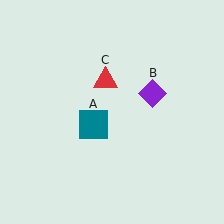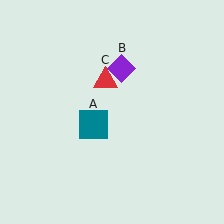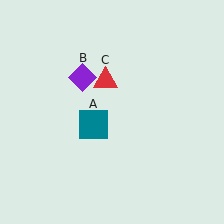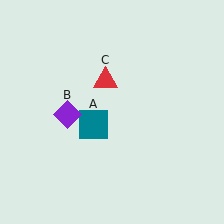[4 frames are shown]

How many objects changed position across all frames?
1 object changed position: purple diamond (object B).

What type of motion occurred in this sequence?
The purple diamond (object B) rotated counterclockwise around the center of the scene.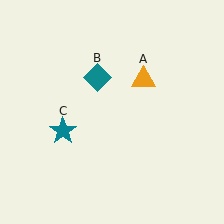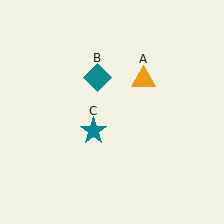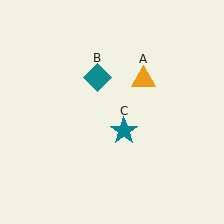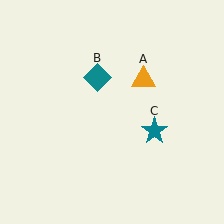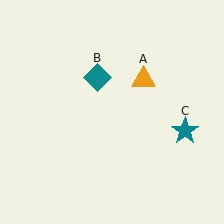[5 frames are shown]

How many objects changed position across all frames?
1 object changed position: teal star (object C).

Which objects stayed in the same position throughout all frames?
Orange triangle (object A) and teal diamond (object B) remained stationary.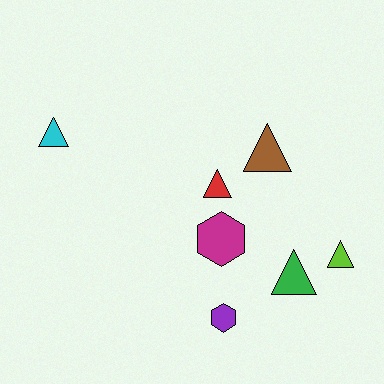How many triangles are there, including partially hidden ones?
There are 5 triangles.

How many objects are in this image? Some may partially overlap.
There are 7 objects.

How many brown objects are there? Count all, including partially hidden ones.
There is 1 brown object.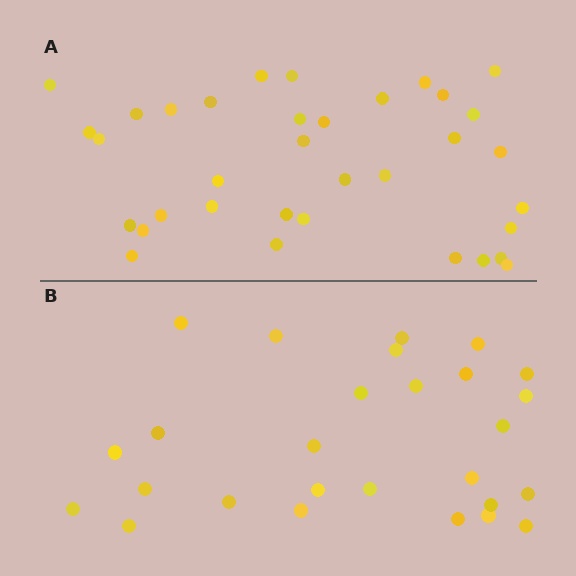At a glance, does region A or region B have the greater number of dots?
Region A (the top region) has more dots.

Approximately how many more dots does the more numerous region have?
Region A has roughly 8 or so more dots than region B.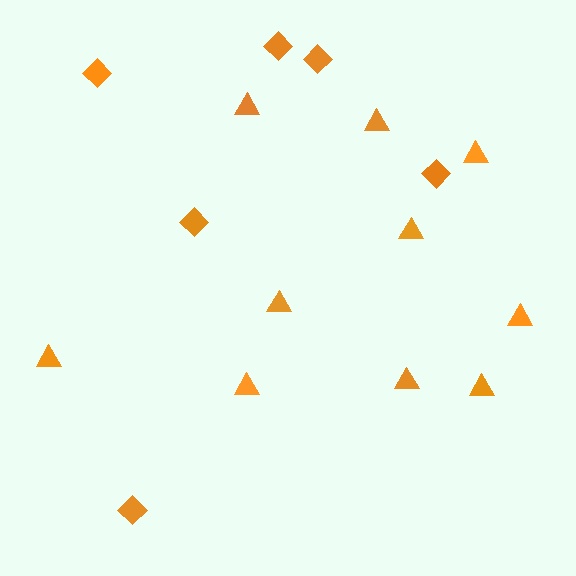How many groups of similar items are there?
There are 2 groups: one group of diamonds (6) and one group of triangles (10).